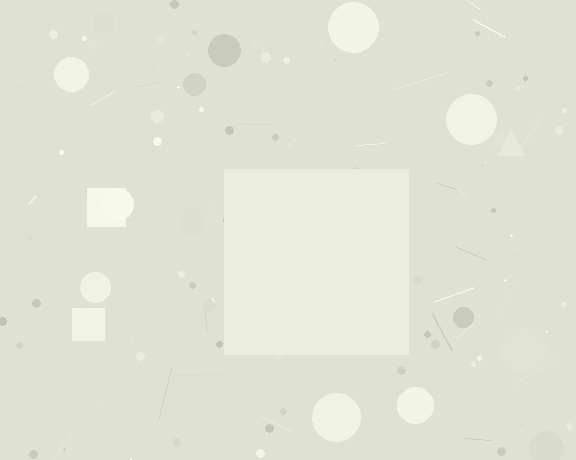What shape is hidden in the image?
A square is hidden in the image.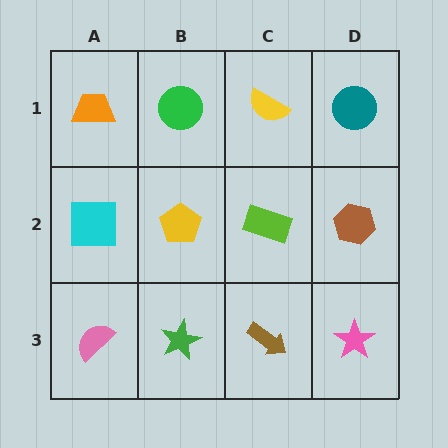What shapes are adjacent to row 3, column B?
A yellow pentagon (row 2, column B), a pink semicircle (row 3, column A), a brown arrow (row 3, column C).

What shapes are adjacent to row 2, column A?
An orange trapezoid (row 1, column A), a pink semicircle (row 3, column A), a yellow pentagon (row 2, column B).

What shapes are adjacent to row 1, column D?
A brown hexagon (row 2, column D), a yellow semicircle (row 1, column C).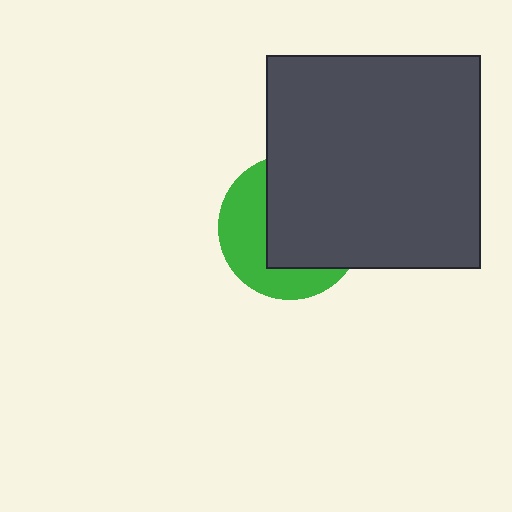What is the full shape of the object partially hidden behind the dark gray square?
The partially hidden object is a green circle.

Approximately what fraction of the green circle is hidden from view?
Roughly 59% of the green circle is hidden behind the dark gray square.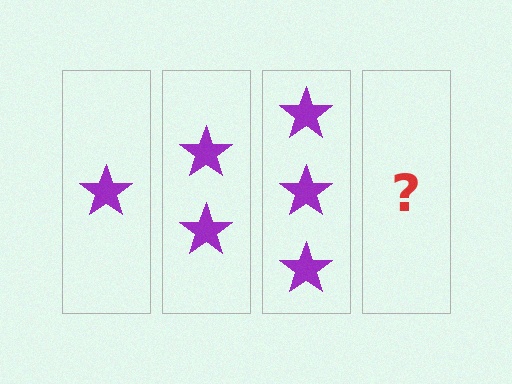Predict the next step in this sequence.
The next step is 4 stars.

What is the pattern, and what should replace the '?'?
The pattern is that each step adds one more star. The '?' should be 4 stars.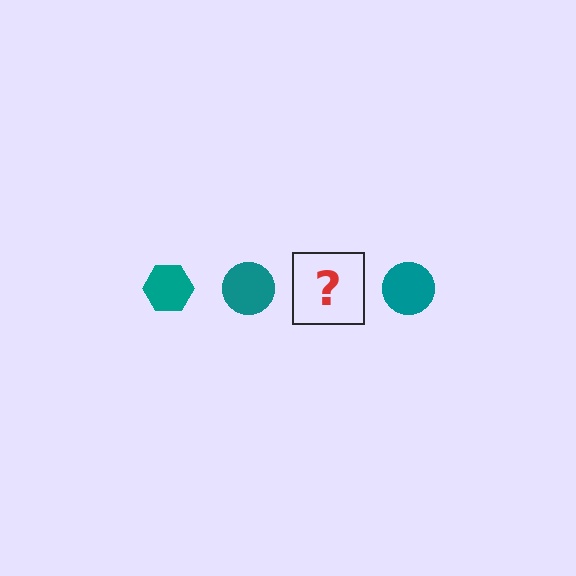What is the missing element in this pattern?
The missing element is a teal hexagon.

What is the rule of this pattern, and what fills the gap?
The rule is that the pattern cycles through hexagon, circle shapes in teal. The gap should be filled with a teal hexagon.